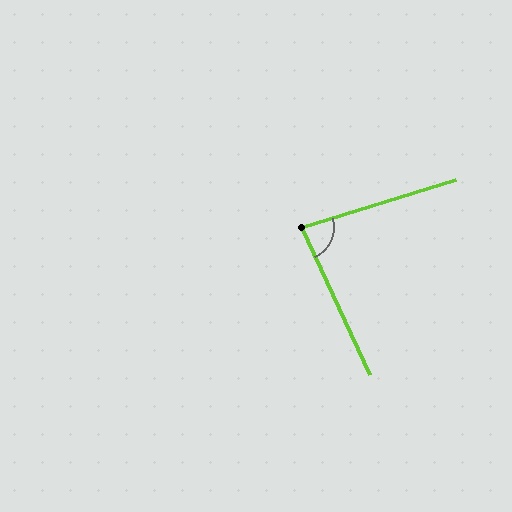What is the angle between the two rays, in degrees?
Approximately 82 degrees.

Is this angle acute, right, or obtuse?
It is acute.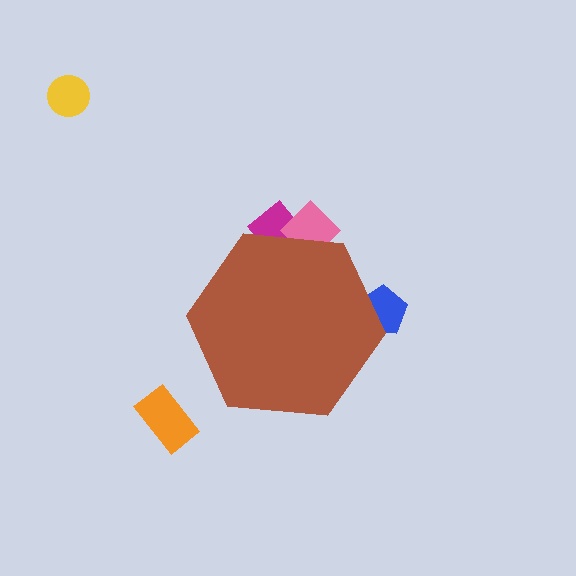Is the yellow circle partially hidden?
No, the yellow circle is fully visible.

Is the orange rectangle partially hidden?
No, the orange rectangle is fully visible.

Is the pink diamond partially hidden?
Yes, the pink diamond is partially hidden behind the brown hexagon.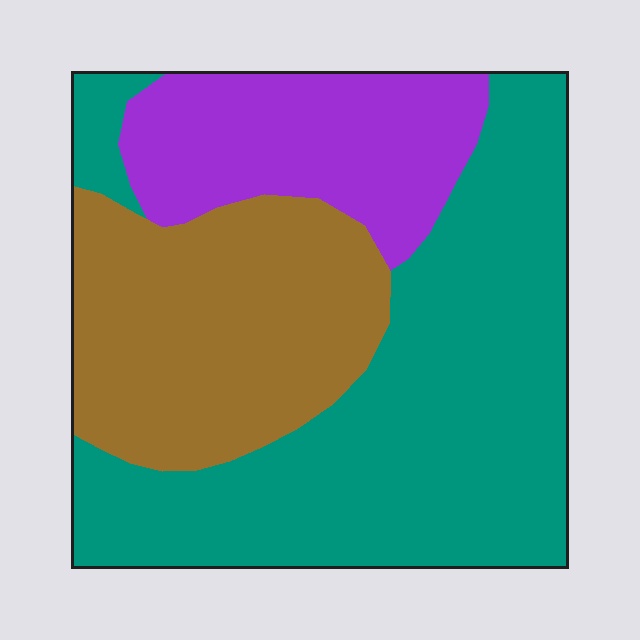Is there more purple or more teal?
Teal.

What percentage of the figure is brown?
Brown covers about 30% of the figure.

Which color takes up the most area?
Teal, at roughly 50%.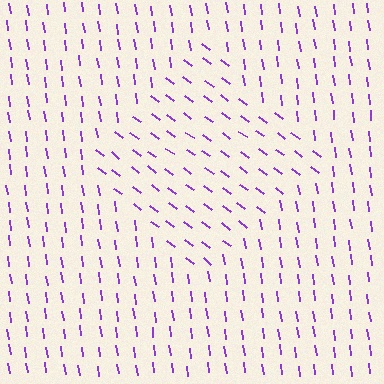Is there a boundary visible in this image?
Yes, there is a texture boundary formed by a change in line orientation.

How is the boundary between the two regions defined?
The boundary is defined purely by a change in line orientation (approximately 45 degrees difference). All lines are the same color and thickness.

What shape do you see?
I see a diamond.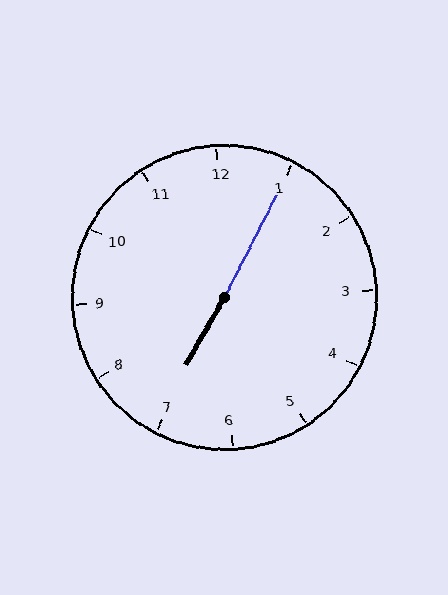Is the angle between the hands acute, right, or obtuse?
It is obtuse.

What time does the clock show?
7:05.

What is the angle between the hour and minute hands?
Approximately 178 degrees.